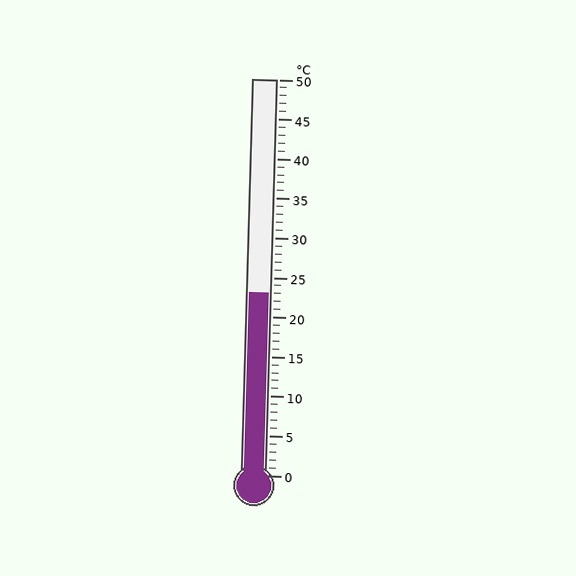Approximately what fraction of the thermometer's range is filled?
The thermometer is filled to approximately 45% of its range.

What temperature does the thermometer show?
The thermometer shows approximately 23°C.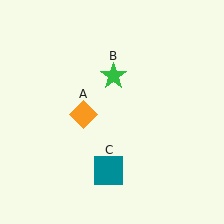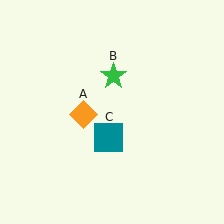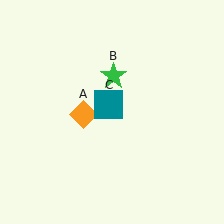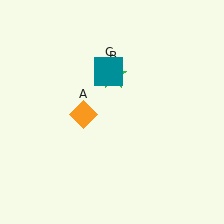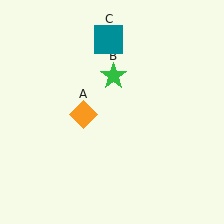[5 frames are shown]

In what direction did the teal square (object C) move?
The teal square (object C) moved up.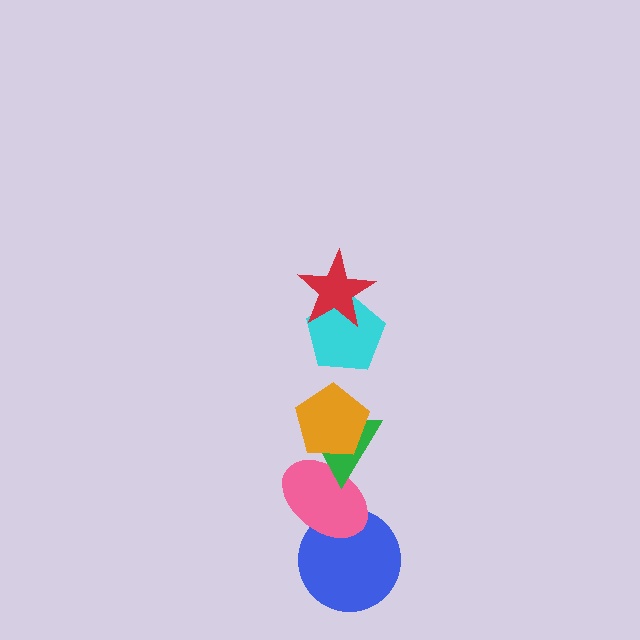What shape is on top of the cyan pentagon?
The red star is on top of the cyan pentagon.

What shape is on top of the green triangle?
The orange pentagon is on top of the green triangle.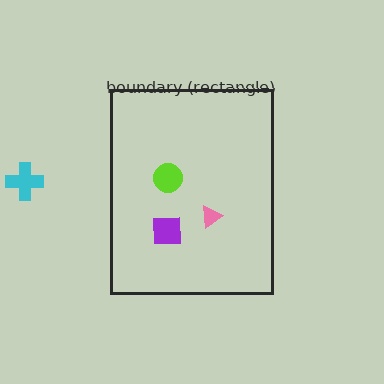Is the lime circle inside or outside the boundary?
Inside.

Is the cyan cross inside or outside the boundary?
Outside.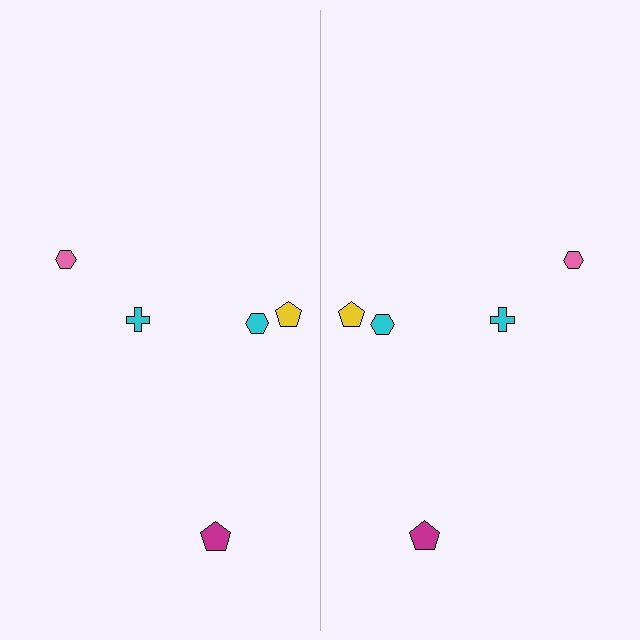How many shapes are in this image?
There are 10 shapes in this image.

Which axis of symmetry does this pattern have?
The pattern has a vertical axis of symmetry running through the center of the image.